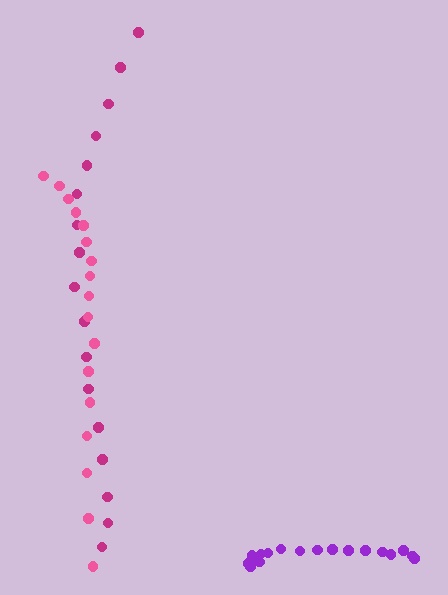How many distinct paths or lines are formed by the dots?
There are 3 distinct paths.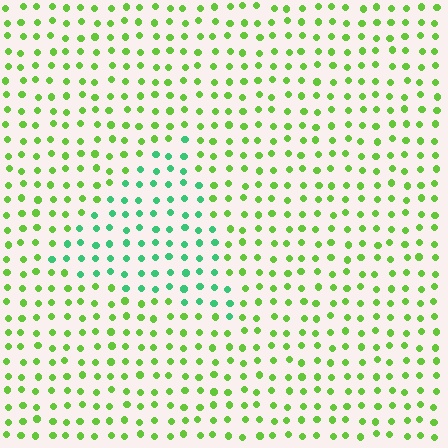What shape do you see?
I see a triangle.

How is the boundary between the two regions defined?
The boundary is defined purely by a slight shift in hue (about 44 degrees). Spacing, size, and orientation are identical on both sides.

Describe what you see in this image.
The image is filled with small lime elements in a uniform arrangement. A triangle-shaped region is visible where the elements are tinted to a slightly different hue, forming a subtle color boundary.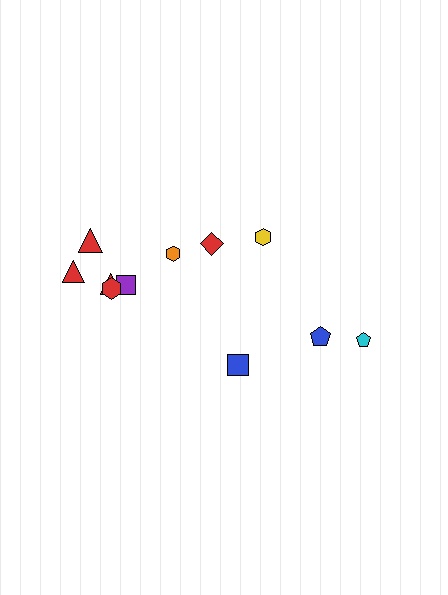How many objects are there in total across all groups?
There are 11 objects.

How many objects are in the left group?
There are 7 objects.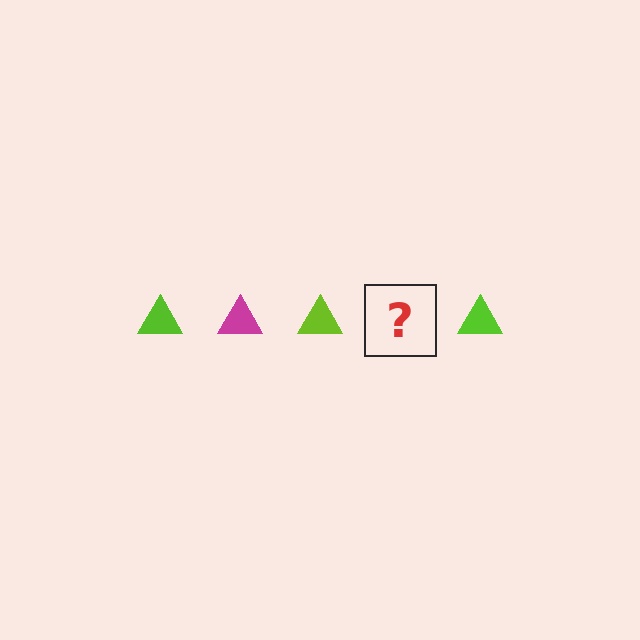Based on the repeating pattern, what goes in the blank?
The blank should be a magenta triangle.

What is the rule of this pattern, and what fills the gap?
The rule is that the pattern cycles through lime, magenta triangles. The gap should be filled with a magenta triangle.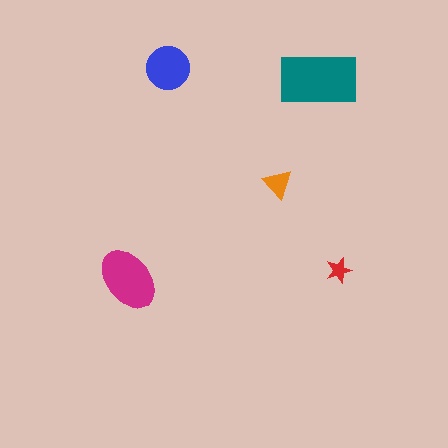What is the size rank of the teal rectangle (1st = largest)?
1st.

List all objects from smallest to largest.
The red star, the orange triangle, the blue circle, the magenta ellipse, the teal rectangle.